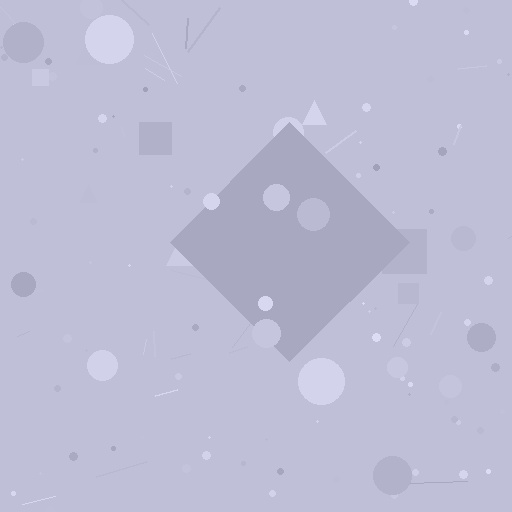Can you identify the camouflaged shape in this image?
The camouflaged shape is a diamond.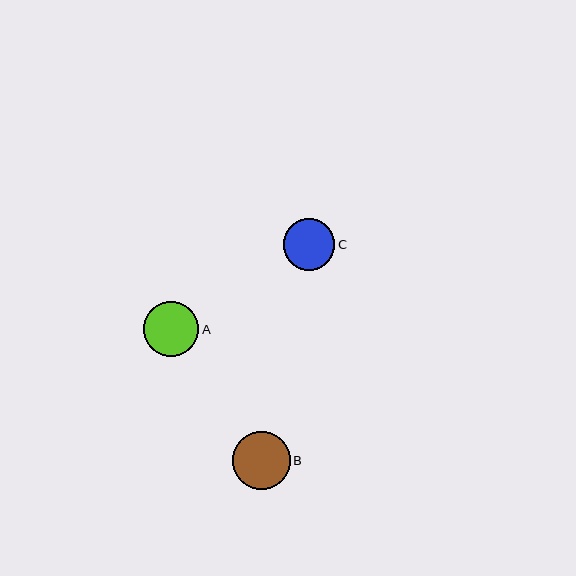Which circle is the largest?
Circle B is the largest with a size of approximately 58 pixels.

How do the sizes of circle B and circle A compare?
Circle B and circle A are approximately the same size.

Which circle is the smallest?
Circle C is the smallest with a size of approximately 52 pixels.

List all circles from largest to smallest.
From largest to smallest: B, A, C.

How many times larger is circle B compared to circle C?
Circle B is approximately 1.1 times the size of circle C.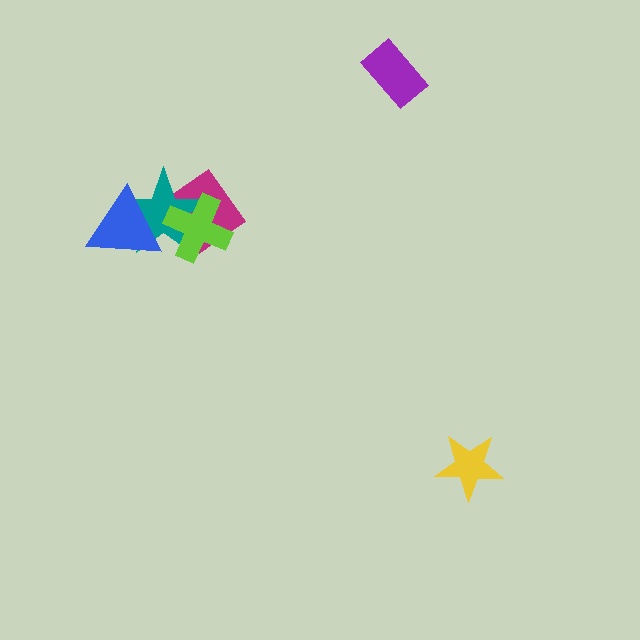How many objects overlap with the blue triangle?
2 objects overlap with the blue triangle.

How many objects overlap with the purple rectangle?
0 objects overlap with the purple rectangle.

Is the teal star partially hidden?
Yes, it is partially covered by another shape.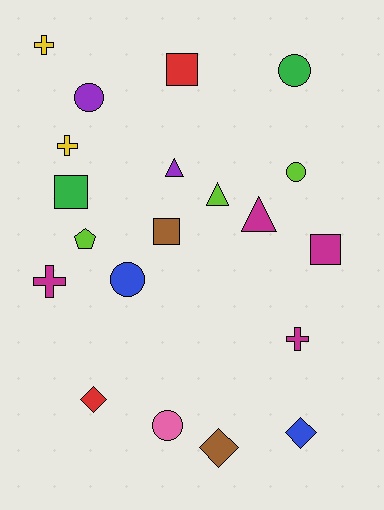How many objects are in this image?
There are 20 objects.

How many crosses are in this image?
There are 4 crosses.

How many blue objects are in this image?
There are 2 blue objects.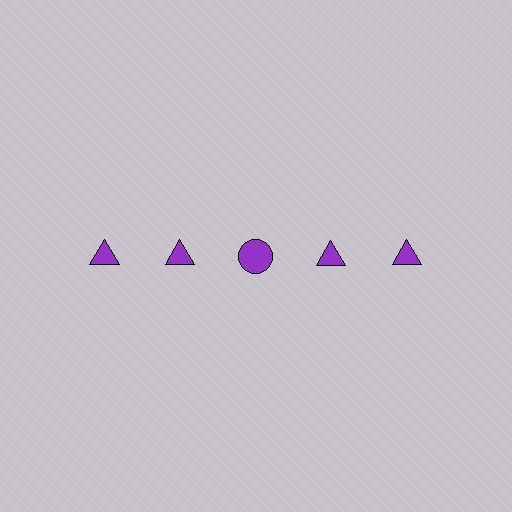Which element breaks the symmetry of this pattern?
The purple circle in the top row, center column breaks the symmetry. All other shapes are purple triangles.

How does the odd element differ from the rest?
It has a different shape: circle instead of triangle.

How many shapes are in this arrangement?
There are 5 shapes arranged in a grid pattern.